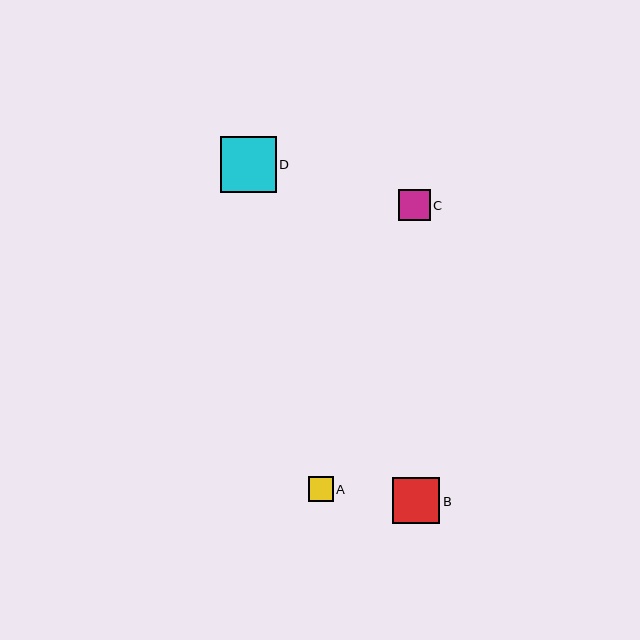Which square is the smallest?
Square A is the smallest with a size of approximately 25 pixels.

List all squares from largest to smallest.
From largest to smallest: D, B, C, A.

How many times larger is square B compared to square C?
Square B is approximately 1.5 times the size of square C.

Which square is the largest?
Square D is the largest with a size of approximately 56 pixels.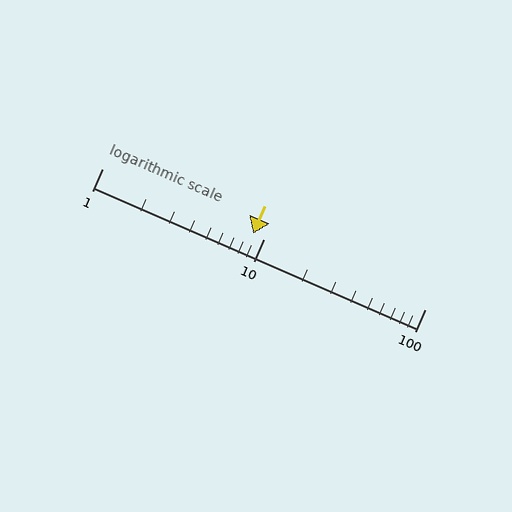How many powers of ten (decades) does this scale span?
The scale spans 2 decades, from 1 to 100.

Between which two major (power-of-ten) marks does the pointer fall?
The pointer is between 1 and 10.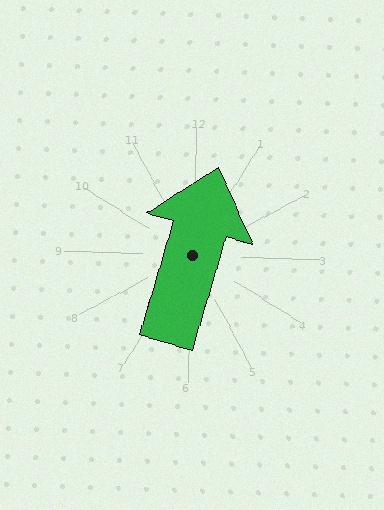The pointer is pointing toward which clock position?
Roughly 12 o'clock.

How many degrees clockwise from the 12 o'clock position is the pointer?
Approximately 15 degrees.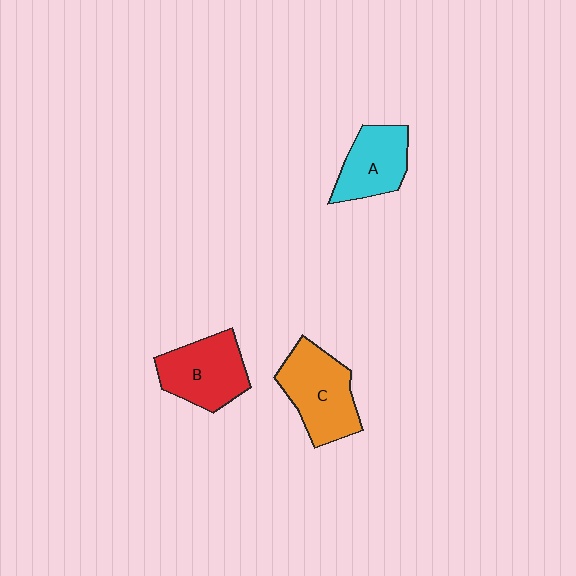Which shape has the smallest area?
Shape A (cyan).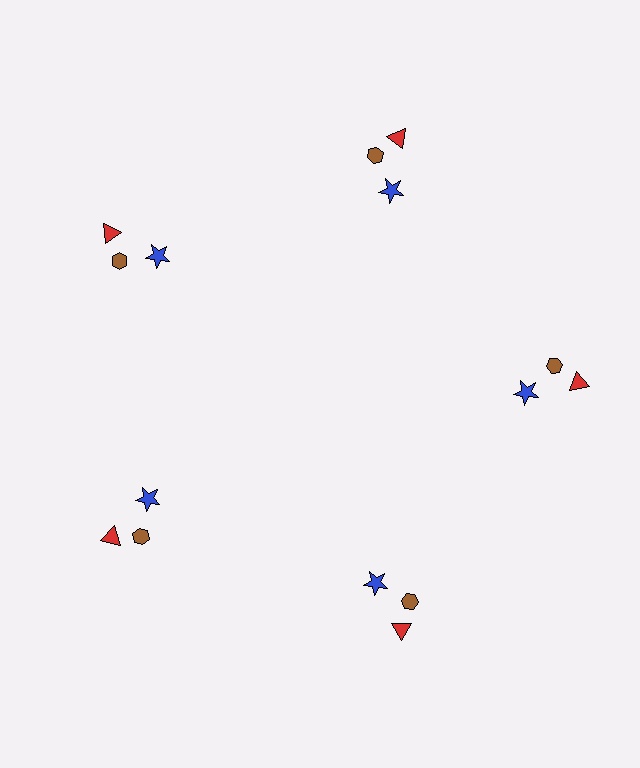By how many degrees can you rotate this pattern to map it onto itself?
The pattern maps onto itself every 72 degrees of rotation.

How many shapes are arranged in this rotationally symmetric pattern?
There are 15 shapes, arranged in 5 groups of 3.